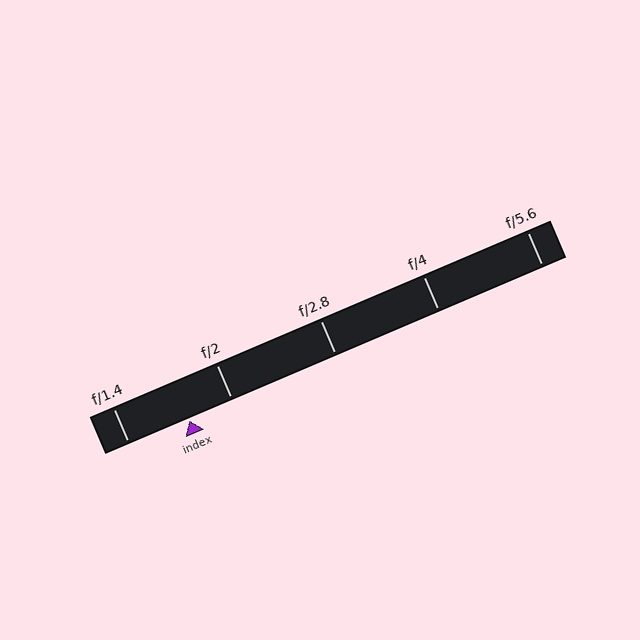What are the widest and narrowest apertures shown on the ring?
The widest aperture shown is f/1.4 and the narrowest is f/5.6.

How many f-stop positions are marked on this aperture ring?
There are 5 f-stop positions marked.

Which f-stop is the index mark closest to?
The index mark is closest to f/2.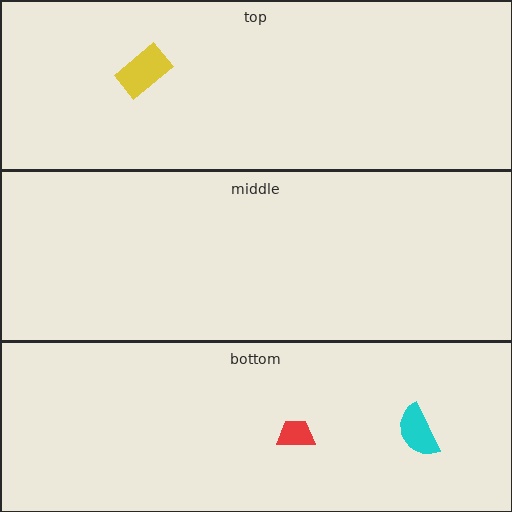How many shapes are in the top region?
1.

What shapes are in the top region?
The yellow rectangle.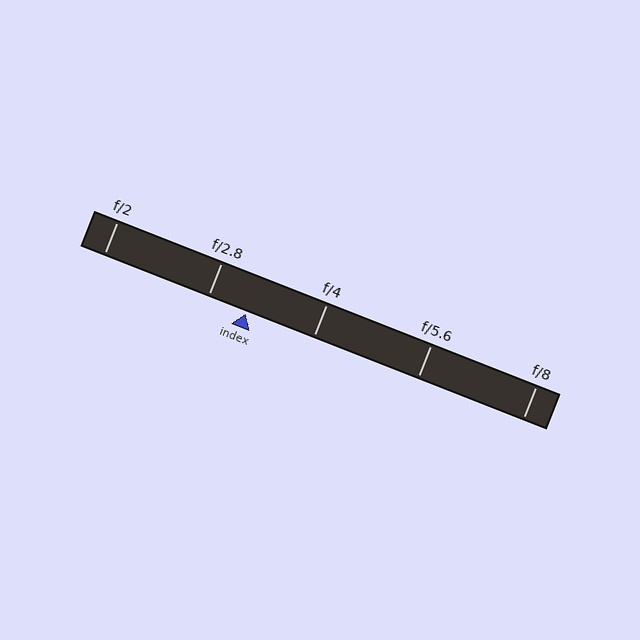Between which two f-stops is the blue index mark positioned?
The index mark is between f/2.8 and f/4.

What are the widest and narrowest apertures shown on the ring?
The widest aperture shown is f/2 and the narrowest is f/8.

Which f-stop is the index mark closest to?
The index mark is closest to f/2.8.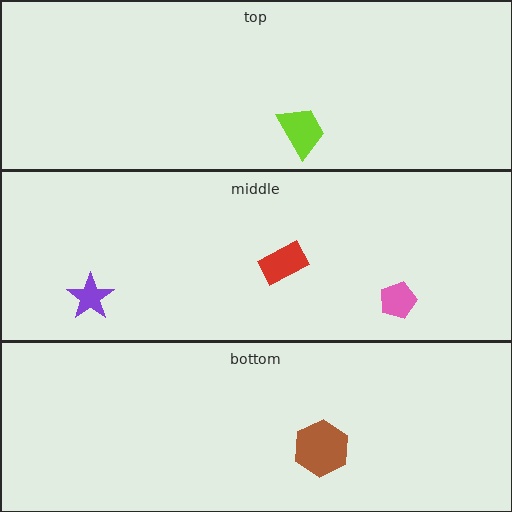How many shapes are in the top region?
1.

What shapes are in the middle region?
The pink pentagon, the red rectangle, the purple star.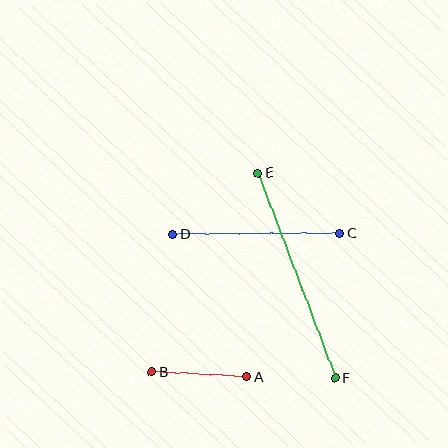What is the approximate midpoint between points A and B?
The midpoint is at approximately (199, 375) pixels.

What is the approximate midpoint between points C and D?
The midpoint is at approximately (256, 234) pixels.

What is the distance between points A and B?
The distance is approximately 95 pixels.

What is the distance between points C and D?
The distance is approximately 167 pixels.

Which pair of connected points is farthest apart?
Points E and F are farthest apart.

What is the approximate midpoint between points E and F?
The midpoint is at approximately (297, 276) pixels.